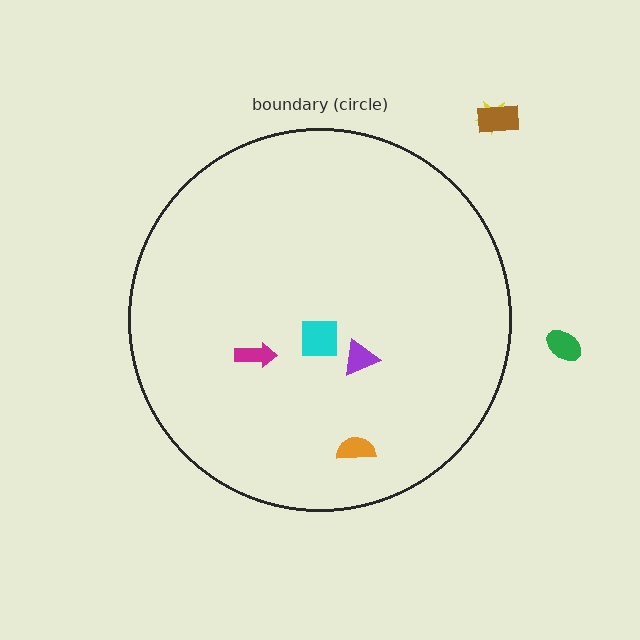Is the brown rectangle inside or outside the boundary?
Outside.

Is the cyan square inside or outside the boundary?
Inside.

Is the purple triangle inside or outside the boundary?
Inside.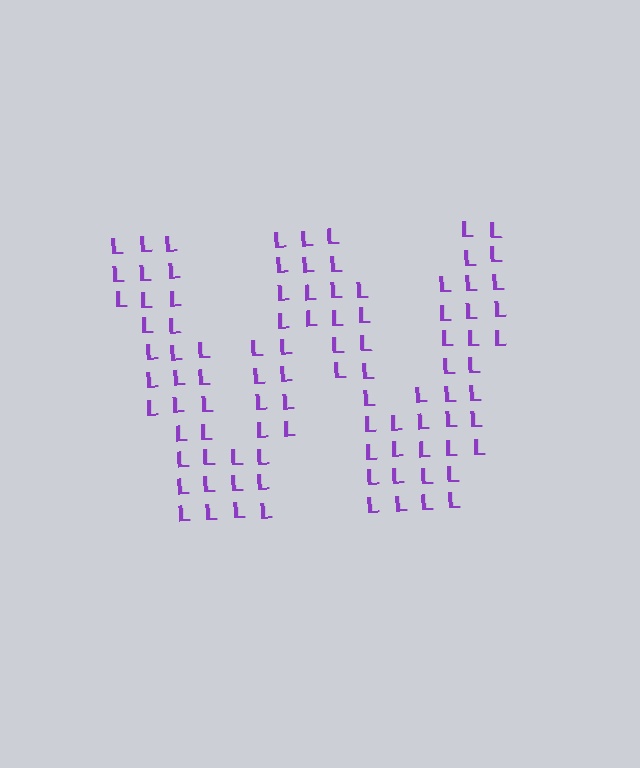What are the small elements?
The small elements are letter L's.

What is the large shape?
The large shape is the letter W.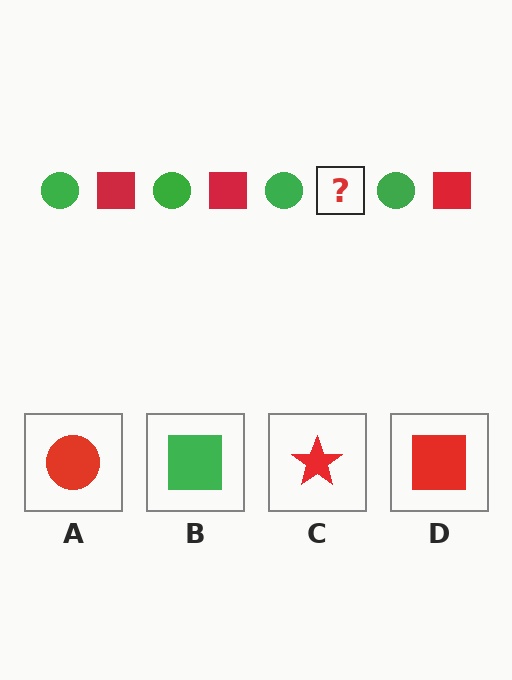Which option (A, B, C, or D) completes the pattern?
D.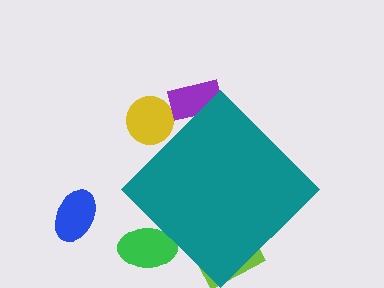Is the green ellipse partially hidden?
Yes, the green ellipse is partially hidden behind the teal diamond.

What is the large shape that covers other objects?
A teal diamond.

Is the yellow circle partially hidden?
Yes, the yellow circle is partially hidden behind the teal diamond.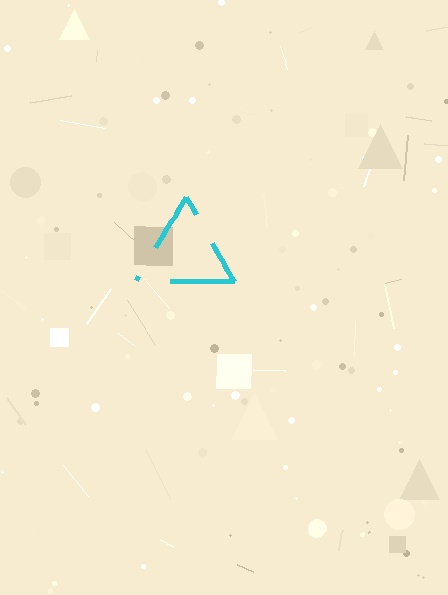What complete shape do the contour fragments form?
The contour fragments form a triangle.